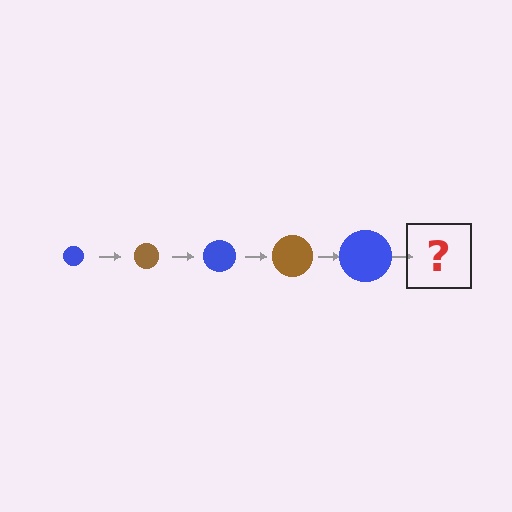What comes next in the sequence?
The next element should be a brown circle, larger than the previous one.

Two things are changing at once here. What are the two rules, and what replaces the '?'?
The two rules are that the circle grows larger each step and the color cycles through blue and brown. The '?' should be a brown circle, larger than the previous one.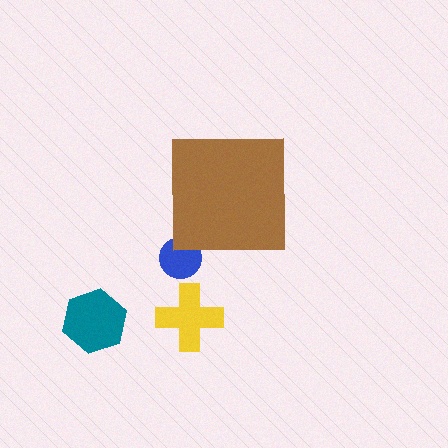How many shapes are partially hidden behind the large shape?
1 shape is partially hidden.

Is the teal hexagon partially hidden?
No, the teal hexagon is fully visible.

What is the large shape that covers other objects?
A brown square.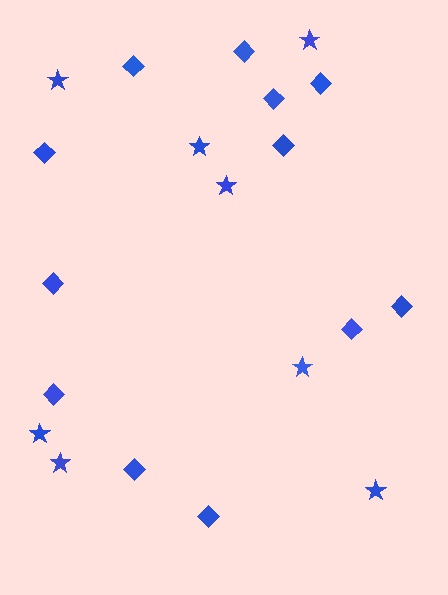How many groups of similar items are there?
There are 2 groups: one group of stars (8) and one group of diamonds (12).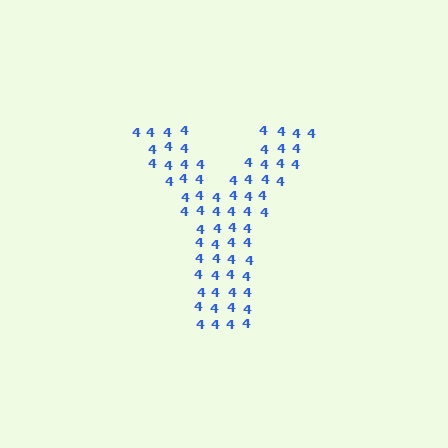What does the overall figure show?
The overall figure shows the letter Y.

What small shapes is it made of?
It is made of small digit 4's.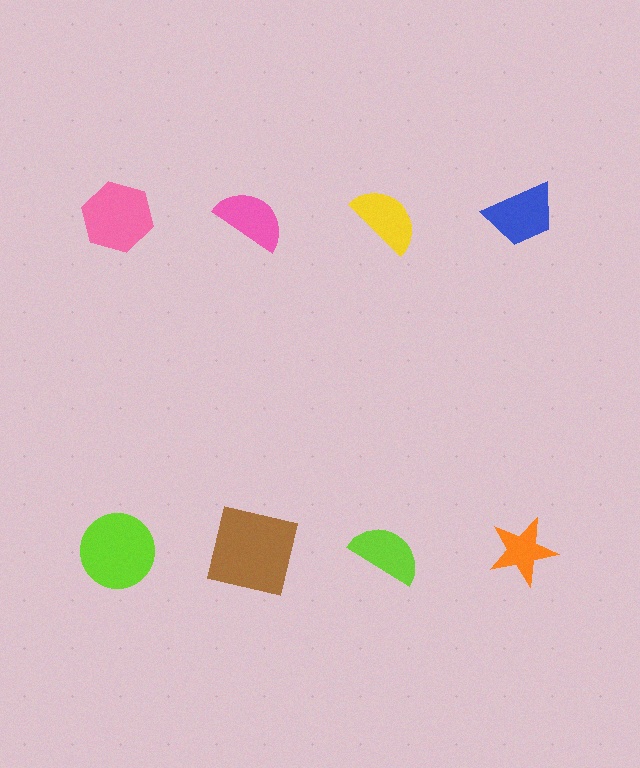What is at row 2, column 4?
An orange star.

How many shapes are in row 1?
4 shapes.